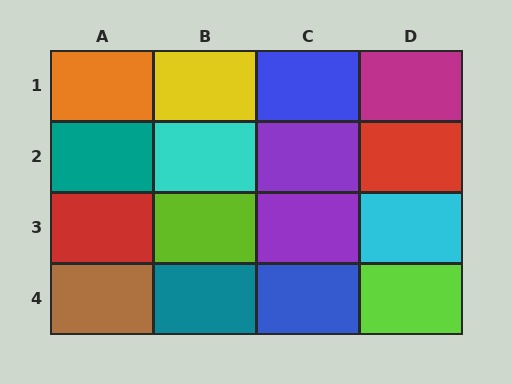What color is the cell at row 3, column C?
Purple.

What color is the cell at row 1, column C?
Blue.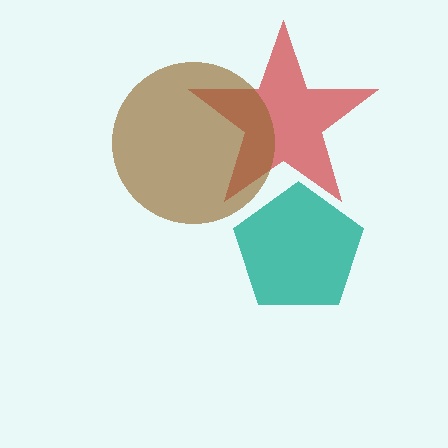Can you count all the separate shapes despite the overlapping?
Yes, there are 3 separate shapes.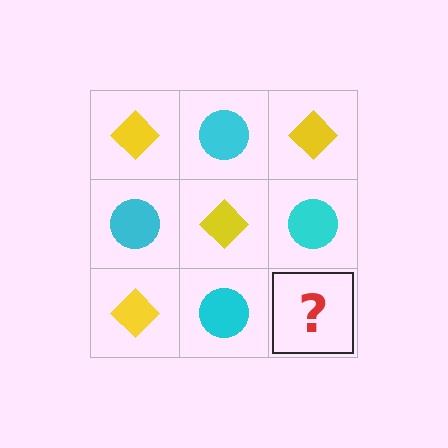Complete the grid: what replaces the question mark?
The question mark should be replaced with a yellow diamond.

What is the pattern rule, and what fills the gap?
The rule is that it alternates yellow diamond and cyan circle in a checkerboard pattern. The gap should be filled with a yellow diamond.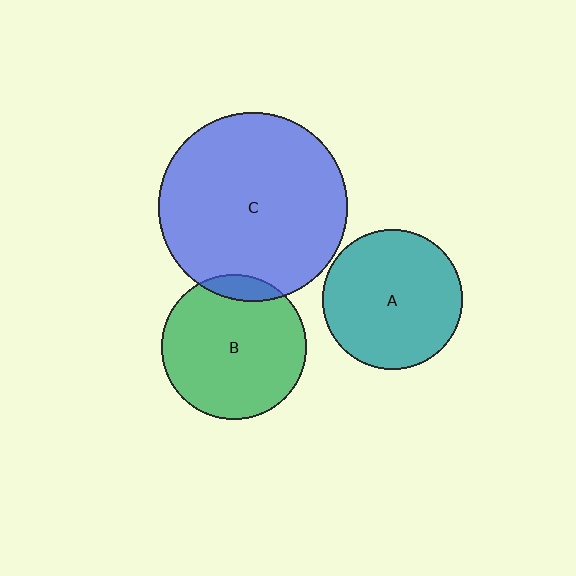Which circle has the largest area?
Circle C (blue).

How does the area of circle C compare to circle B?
Approximately 1.7 times.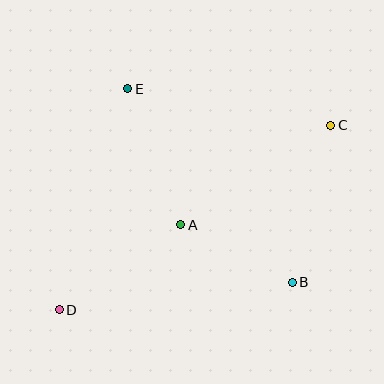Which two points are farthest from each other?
Points C and D are farthest from each other.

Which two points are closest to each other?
Points A and B are closest to each other.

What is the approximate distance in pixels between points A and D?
The distance between A and D is approximately 148 pixels.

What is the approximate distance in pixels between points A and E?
The distance between A and E is approximately 146 pixels.